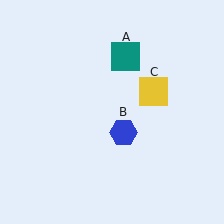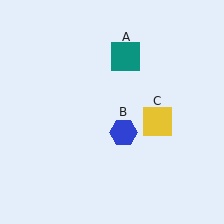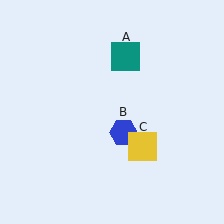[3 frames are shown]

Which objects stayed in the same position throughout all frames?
Teal square (object A) and blue hexagon (object B) remained stationary.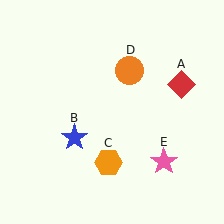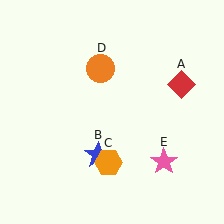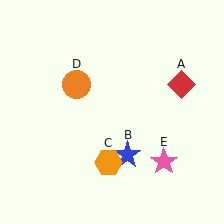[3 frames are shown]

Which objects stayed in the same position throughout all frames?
Red diamond (object A) and orange hexagon (object C) and pink star (object E) remained stationary.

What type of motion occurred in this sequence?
The blue star (object B), orange circle (object D) rotated counterclockwise around the center of the scene.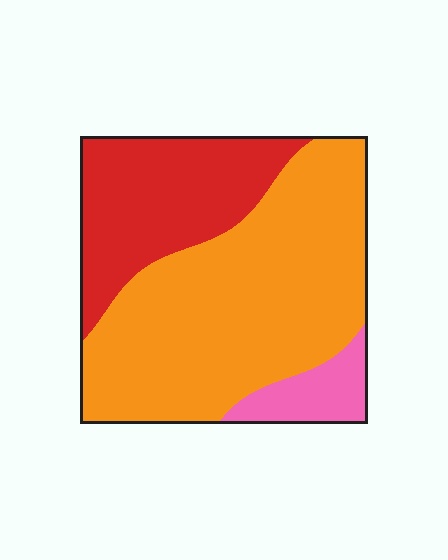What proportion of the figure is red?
Red takes up between a sixth and a third of the figure.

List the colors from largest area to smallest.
From largest to smallest: orange, red, pink.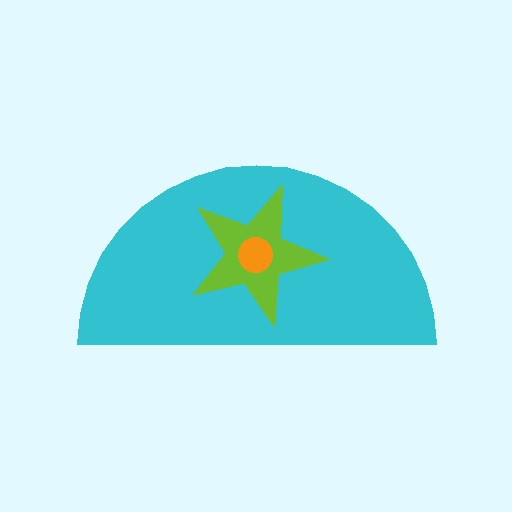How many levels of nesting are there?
3.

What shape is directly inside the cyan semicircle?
The lime star.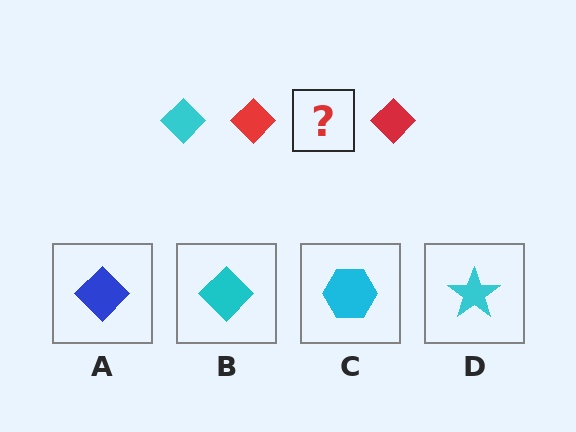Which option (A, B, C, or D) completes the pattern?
B.